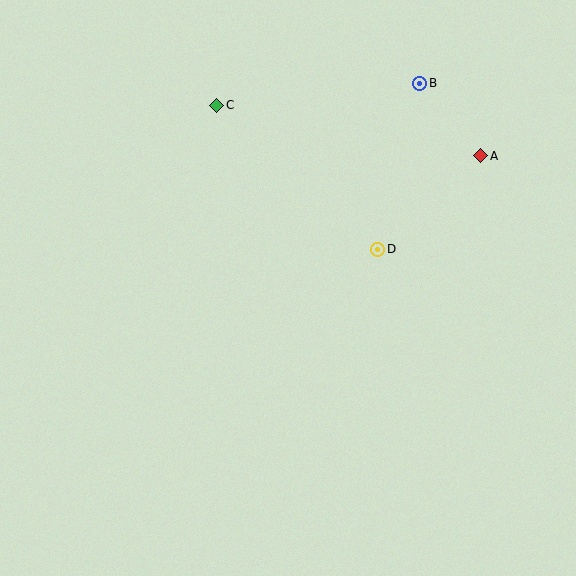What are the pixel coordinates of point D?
Point D is at (378, 249).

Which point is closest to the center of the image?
Point D at (378, 249) is closest to the center.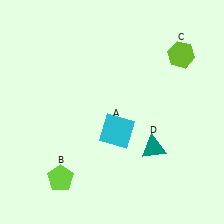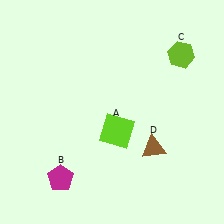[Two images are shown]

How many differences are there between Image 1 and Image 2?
There are 3 differences between the two images.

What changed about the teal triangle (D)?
In Image 1, D is teal. In Image 2, it changed to brown.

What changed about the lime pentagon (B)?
In Image 1, B is lime. In Image 2, it changed to magenta.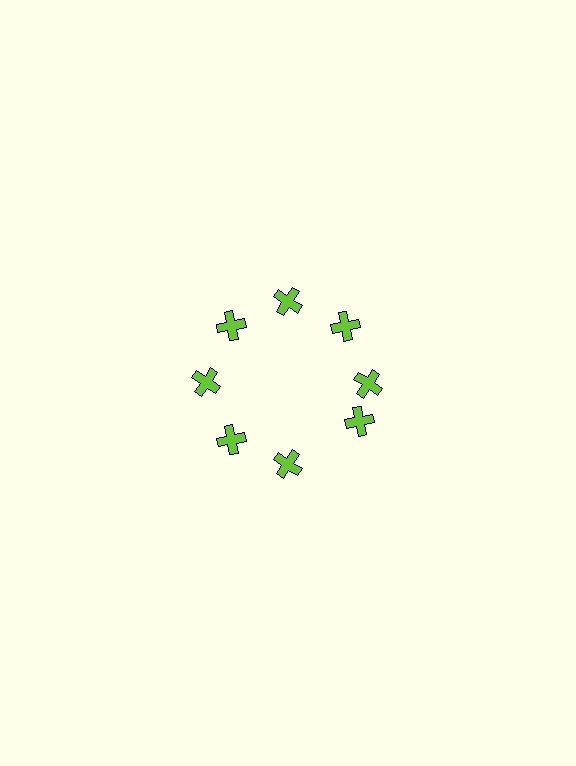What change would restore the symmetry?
The symmetry would be restored by rotating it back into even spacing with its neighbors so that all 8 crosses sit at equal angles and equal distance from the center.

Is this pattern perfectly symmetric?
No. The 8 lime crosses are arranged in a ring, but one element near the 4 o'clock position is rotated out of alignment along the ring, breaking the 8-fold rotational symmetry.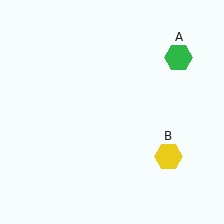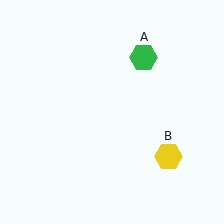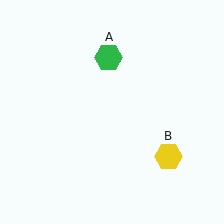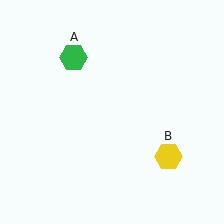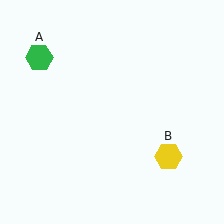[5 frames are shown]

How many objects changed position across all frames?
1 object changed position: green hexagon (object A).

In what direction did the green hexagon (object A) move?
The green hexagon (object A) moved left.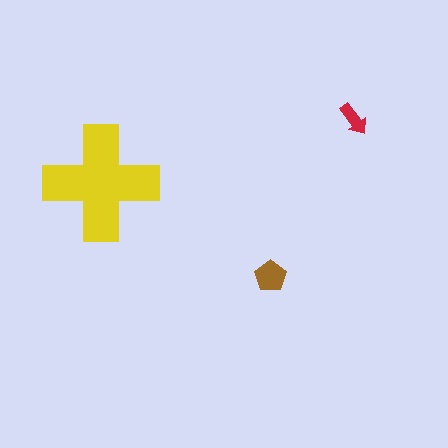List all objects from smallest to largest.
The red arrow, the brown pentagon, the yellow cross.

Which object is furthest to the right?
The red arrow is rightmost.